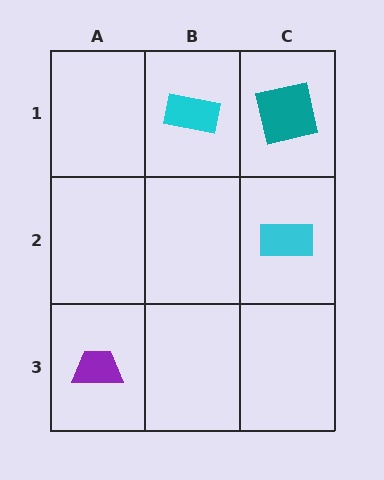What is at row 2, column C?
A cyan rectangle.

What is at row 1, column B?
A cyan rectangle.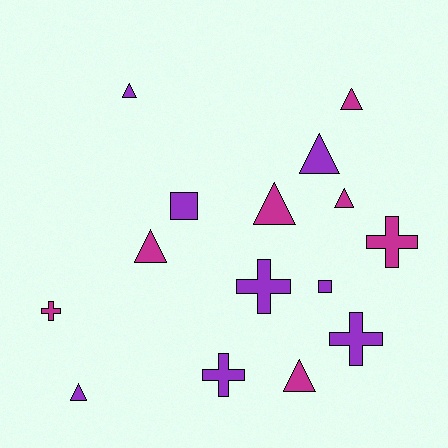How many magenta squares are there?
There are no magenta squares.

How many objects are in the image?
There are 15 objects.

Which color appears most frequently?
Purple, with 8 objects.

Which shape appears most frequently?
Triangle, with 8 objects.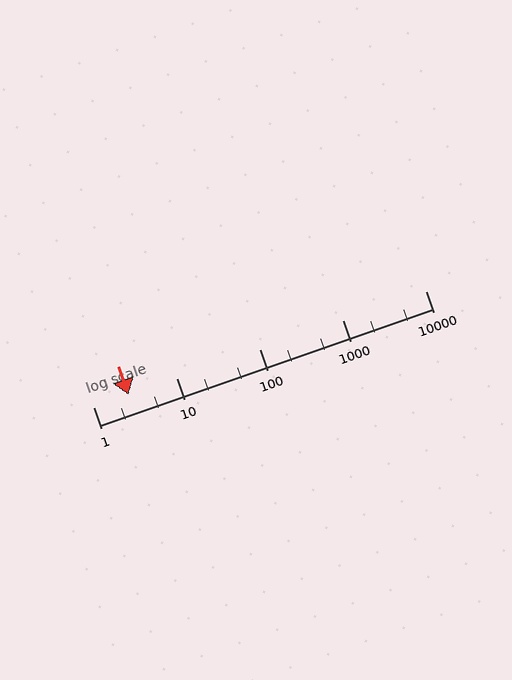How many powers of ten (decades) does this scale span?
The scale spans 4 decades, from 1 to 10000.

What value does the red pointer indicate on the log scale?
The pointer indicates approximately 2.7.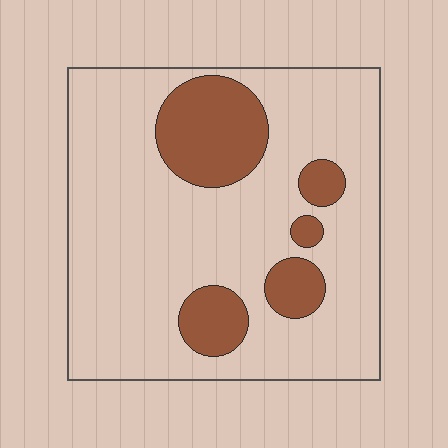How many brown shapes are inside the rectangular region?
5.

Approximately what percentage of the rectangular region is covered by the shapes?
Approximately 20%.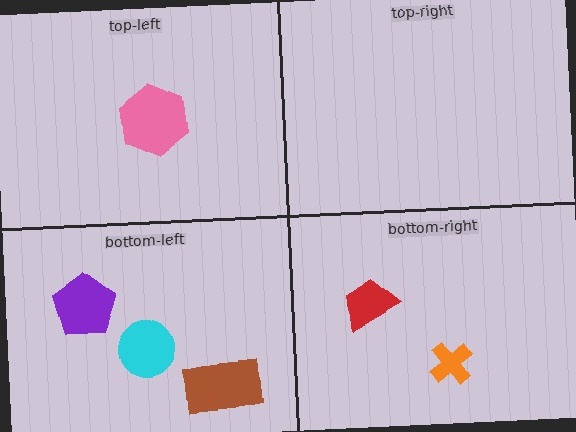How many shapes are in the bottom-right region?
2.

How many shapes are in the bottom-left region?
3.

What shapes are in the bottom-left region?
The cyan circle, the purple pentagon, the brown rectangle.